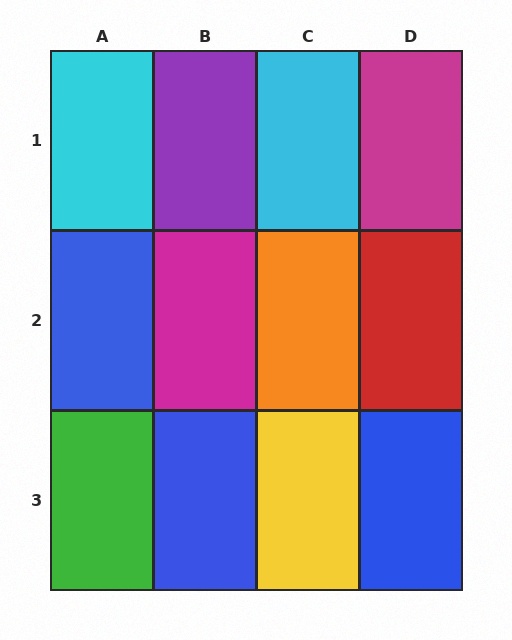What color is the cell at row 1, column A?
Cyan.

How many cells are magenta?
2 cells are magenta.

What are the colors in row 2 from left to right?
Blue, magenta, orange, red.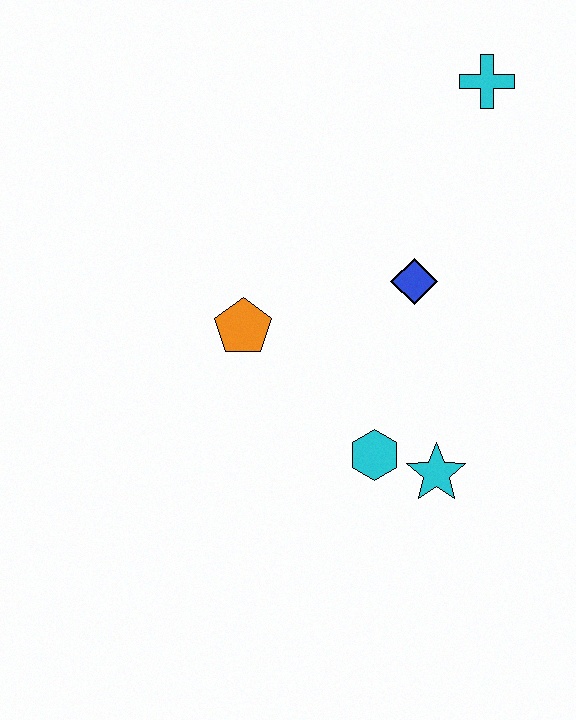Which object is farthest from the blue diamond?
The cyan cross is farthest from the blue diamond.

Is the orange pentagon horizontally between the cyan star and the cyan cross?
No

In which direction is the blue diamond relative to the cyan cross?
The blue diamond is below the cyan cross.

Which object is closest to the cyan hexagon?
The cyan star is closest to the cyan hexagon.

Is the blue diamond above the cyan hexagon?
Yes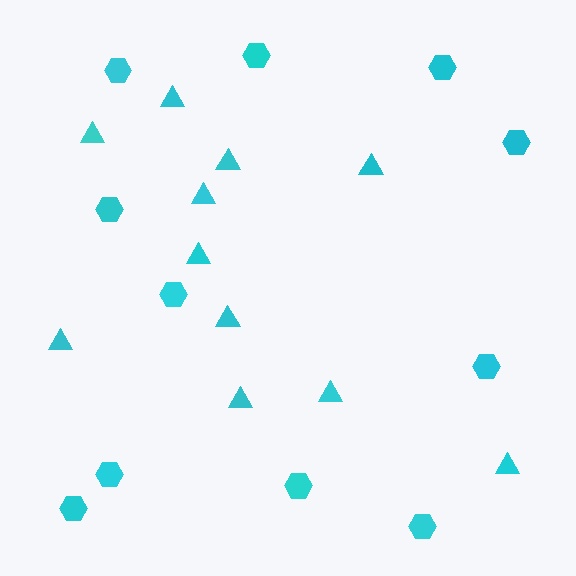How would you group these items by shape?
There are 2 groups: one group of triangles (11) and one group of hexagons (11).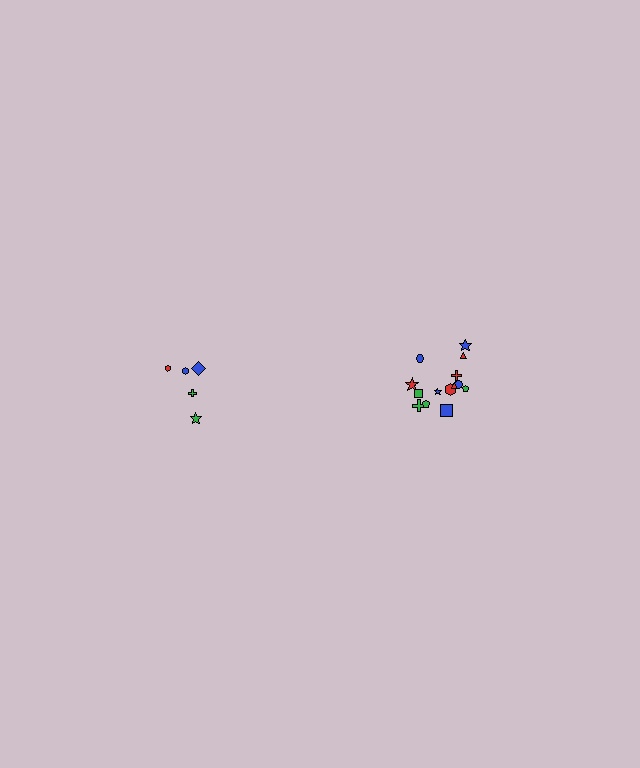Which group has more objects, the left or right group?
The right group.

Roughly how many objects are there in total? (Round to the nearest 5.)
Roughly 20 objects in total.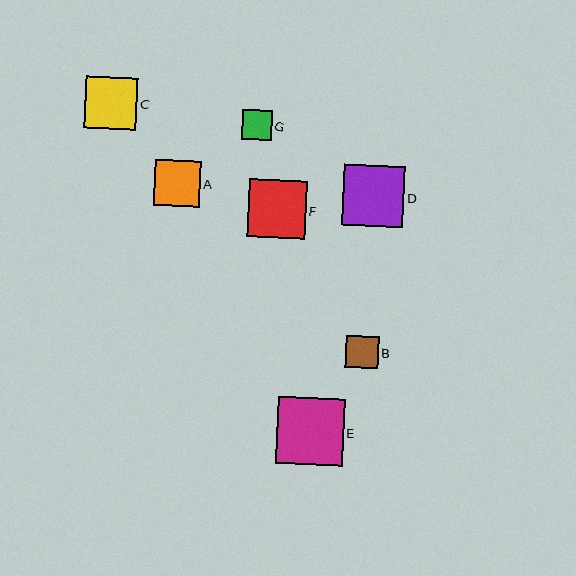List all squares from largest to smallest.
From largest to smallest: E, D, F, C, A, B, G.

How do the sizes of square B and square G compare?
Square B and square G are approximately the same size.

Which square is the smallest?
Square G is the smallest with a size of approximately 30 pixels.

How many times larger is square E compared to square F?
Square E is approximately 1.2 times the size of square F.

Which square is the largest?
Square E is the largest with a size of approximately 67 pixels.